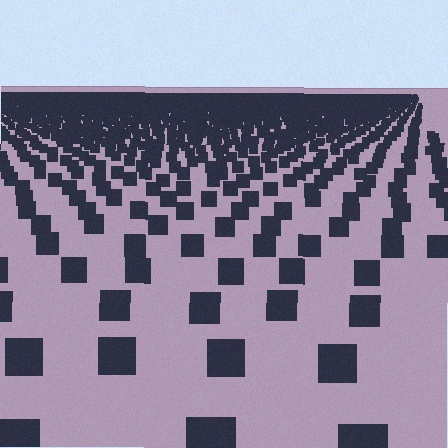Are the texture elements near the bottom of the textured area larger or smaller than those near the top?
Larger. Near the bottom, elements are closer to the viewer and appear at a bigger on-screen size.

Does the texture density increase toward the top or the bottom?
Density increases toward the top.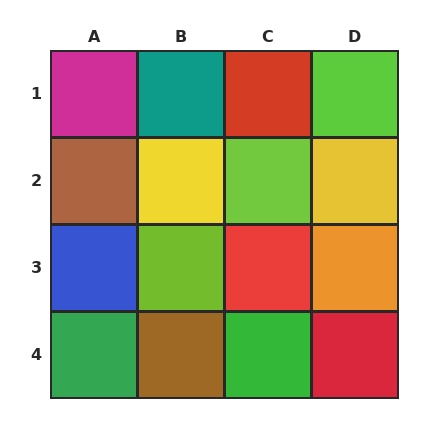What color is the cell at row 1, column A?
Magenta.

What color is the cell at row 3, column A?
Blue.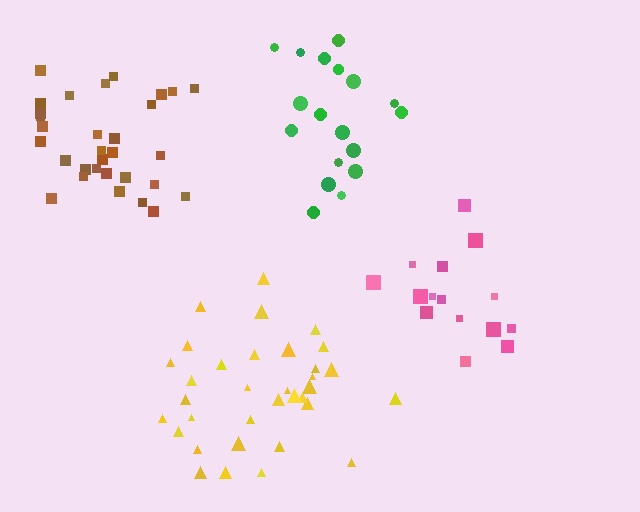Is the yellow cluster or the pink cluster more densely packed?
Pink.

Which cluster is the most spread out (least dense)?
Green.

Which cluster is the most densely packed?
Brown.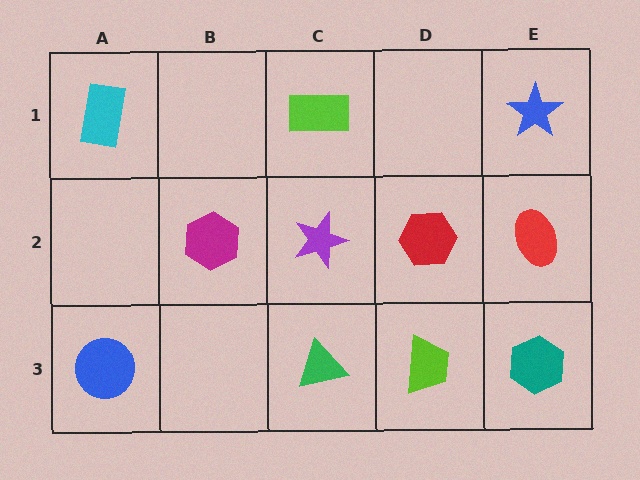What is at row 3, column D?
A lime trapezoid.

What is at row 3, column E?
A teal hexagon.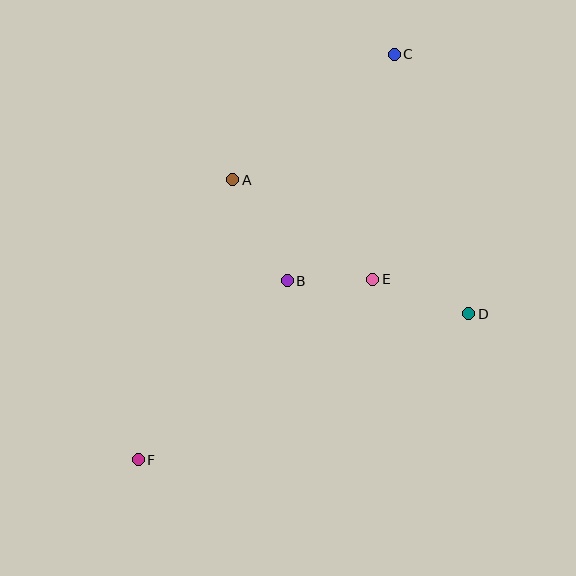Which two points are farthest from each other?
Points C and F are farthest from each other.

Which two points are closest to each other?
Points B and E are closest to each other.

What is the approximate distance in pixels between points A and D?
The distance between A and D is approximately 271 pixels.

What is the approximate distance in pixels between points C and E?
The distance between C and E is approximately 226 pixels.